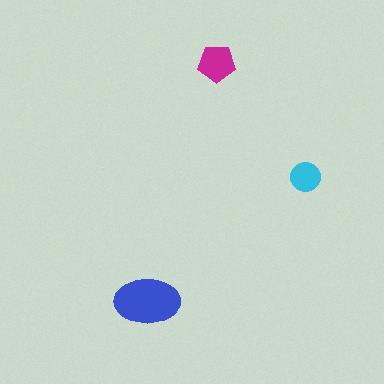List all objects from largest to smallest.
The blue ellipse, the magenta pentagon, the cyan circle.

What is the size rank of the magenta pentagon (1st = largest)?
2nd.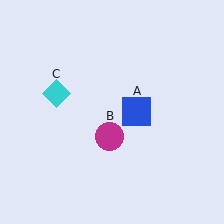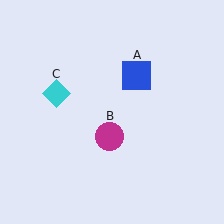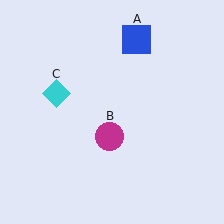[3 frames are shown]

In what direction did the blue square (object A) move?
The blue square (object A) moved up.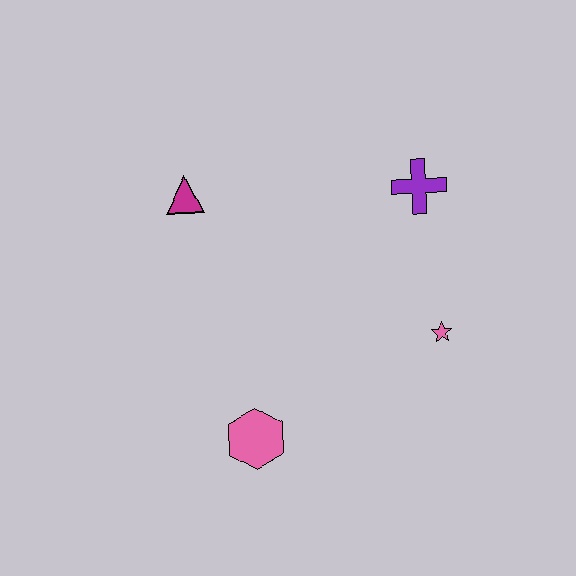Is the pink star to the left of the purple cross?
No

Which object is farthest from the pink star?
The magenta triangle is farthest from the pink star.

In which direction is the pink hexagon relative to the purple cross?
The pink hexagon is below the purple cross.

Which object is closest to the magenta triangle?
The purple cross is closest to the magenta triangle.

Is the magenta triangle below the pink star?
No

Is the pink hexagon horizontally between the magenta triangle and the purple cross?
Yes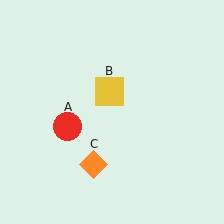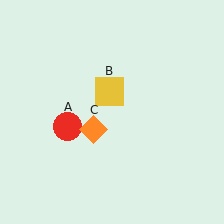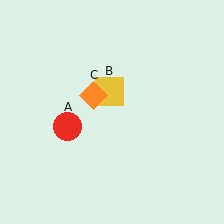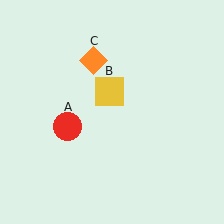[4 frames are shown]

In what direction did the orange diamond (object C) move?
The orange diamond (object C) moved up.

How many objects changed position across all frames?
1 object changed position: orange diamond (object C).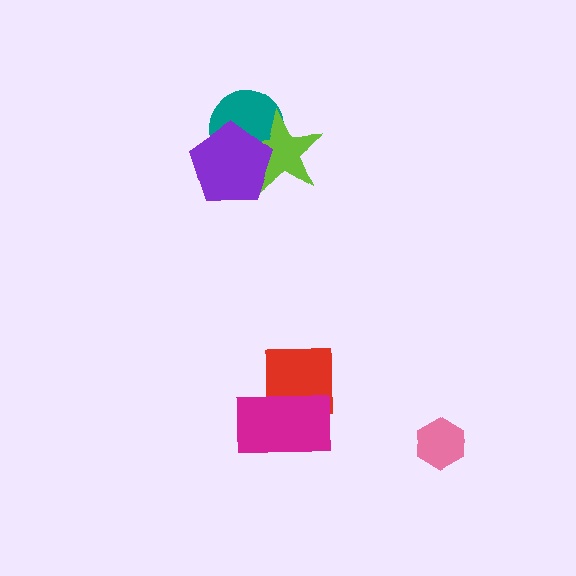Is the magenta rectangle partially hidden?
No, no other shape covers it.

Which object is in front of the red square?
The magenta rectangle is in front of the red square.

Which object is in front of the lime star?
The purple pentagon is in front of the lime star.